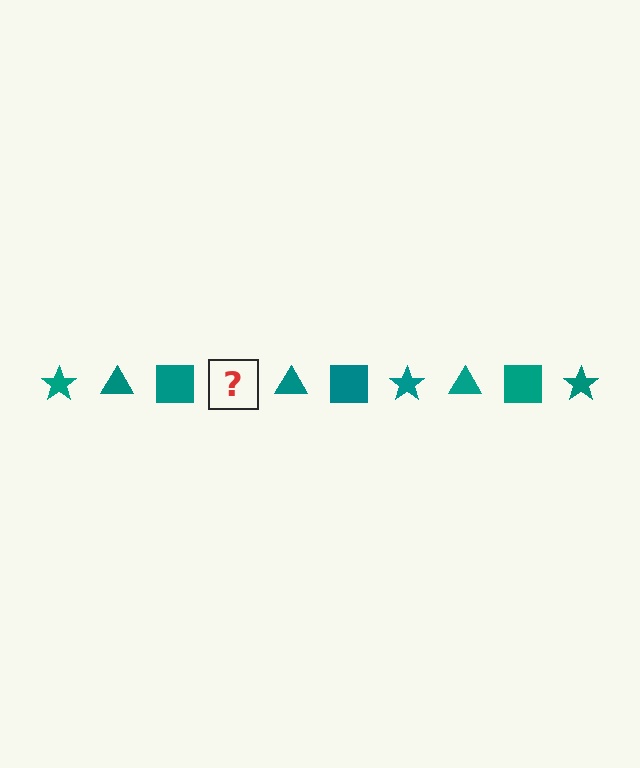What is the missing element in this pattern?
The missing element is a teal star.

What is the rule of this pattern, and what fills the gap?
The rule is that the pattern cycles through star, triangle, square shapes in teal. The gap should be filled with a teal star.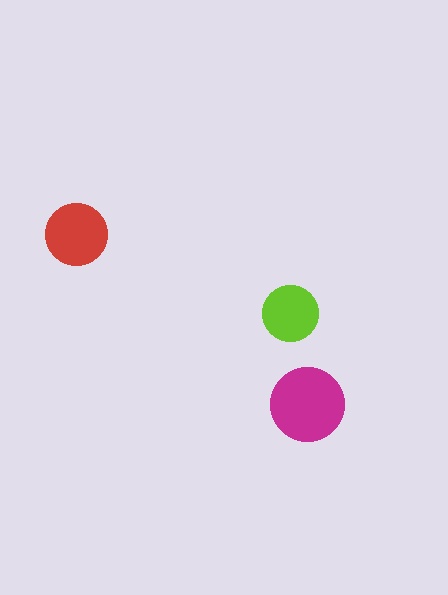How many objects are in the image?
There are 3 objects in the image.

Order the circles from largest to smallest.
the magenta one, the red one, the lime one.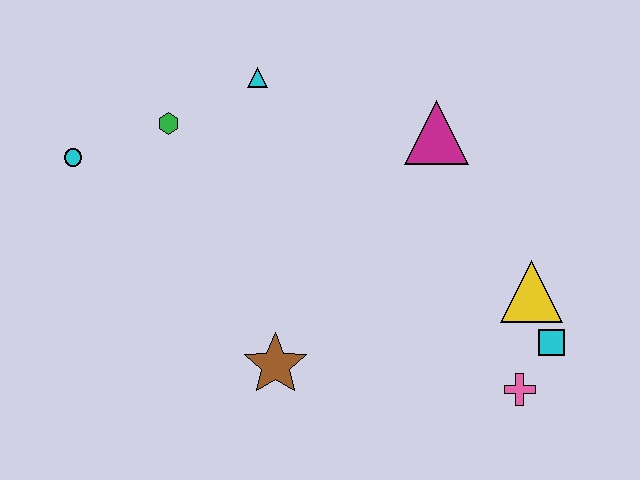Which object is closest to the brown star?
The pink cross is closest to the brown star.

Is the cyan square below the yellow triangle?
Yes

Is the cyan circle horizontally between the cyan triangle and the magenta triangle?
No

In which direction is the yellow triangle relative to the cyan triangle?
The yellow triangle is to the right of the cyan triangle.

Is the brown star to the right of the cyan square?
No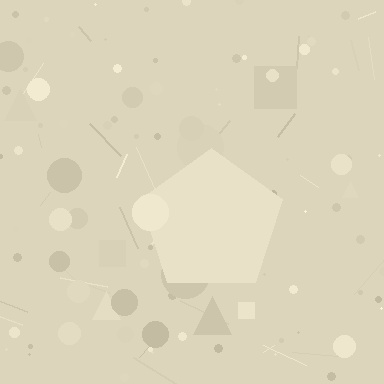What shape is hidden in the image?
A pentagon is hidden in the image.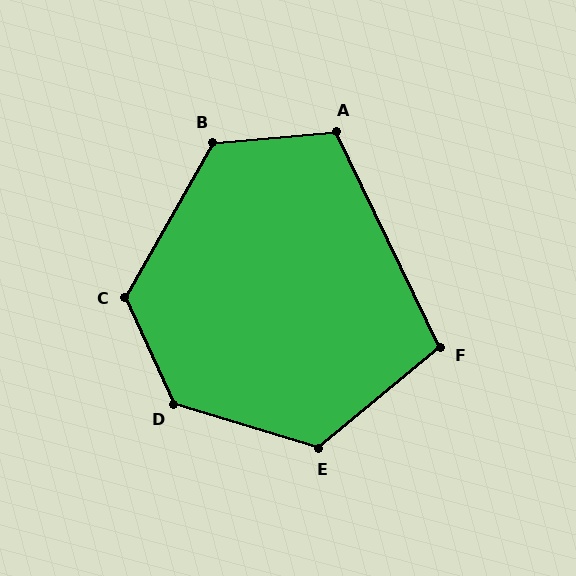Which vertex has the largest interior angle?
D, at approximately 131 degrees.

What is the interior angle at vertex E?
Approximately 123 degrees (obtuse).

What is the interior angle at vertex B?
Approximately 125 degrees (obtuse).